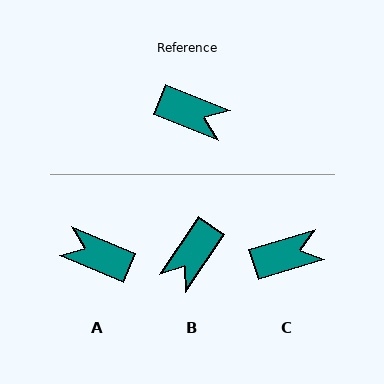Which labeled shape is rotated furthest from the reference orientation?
A, about 178 degrees away.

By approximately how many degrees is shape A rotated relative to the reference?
Approximately 178 degrees counter-clockwise.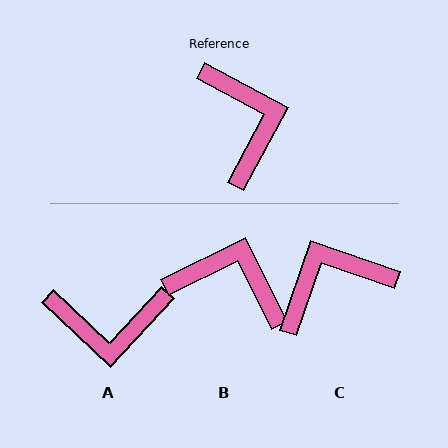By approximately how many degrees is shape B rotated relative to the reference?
Approximately 55 degrees counter-clockwise.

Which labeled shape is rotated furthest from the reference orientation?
A, about 105 degrees away.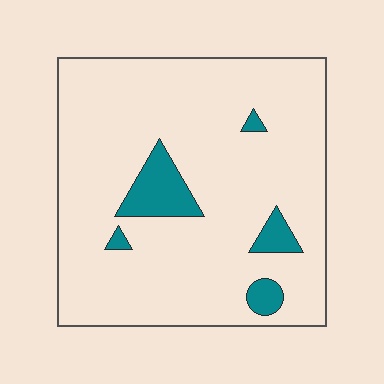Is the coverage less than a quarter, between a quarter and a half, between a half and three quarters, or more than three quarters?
Less than a quarter.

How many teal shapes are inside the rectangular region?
5.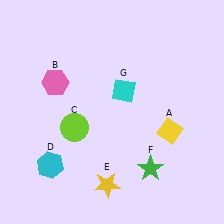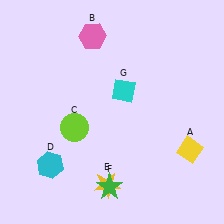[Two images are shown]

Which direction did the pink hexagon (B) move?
The pink hexagon (B) moved up.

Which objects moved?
The objects that moved are: the yellow diamond (A), the pink hexagon (B), the green star (F).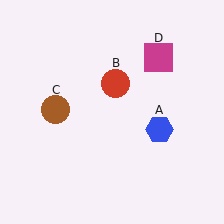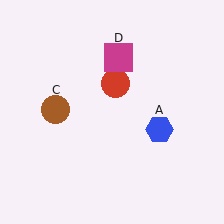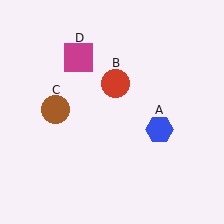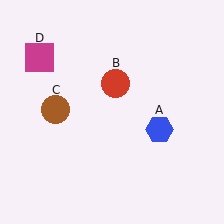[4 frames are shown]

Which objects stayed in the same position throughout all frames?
Blue hexagon (object A) and red circle (object B) and brown circle (object C) remained stationary.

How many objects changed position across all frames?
1 object changed position: magenta square (object D).